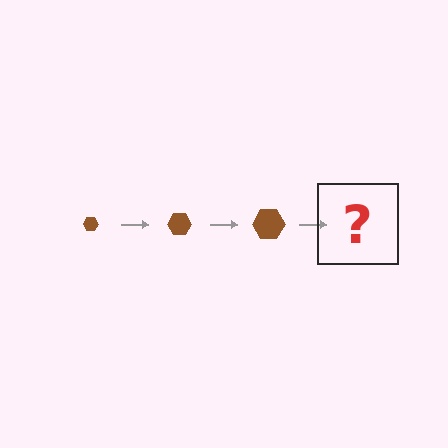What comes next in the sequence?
The next element should be a brown hexagon, larger than the previous one.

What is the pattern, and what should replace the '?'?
The pattern is that the hexagon gets progressively larger each step. The '?' should be a brown hexagon, larger than the previous one.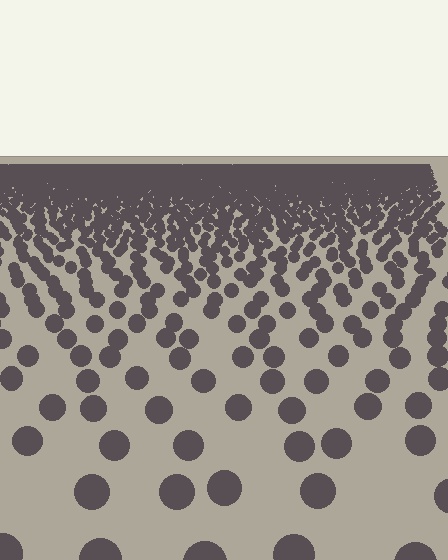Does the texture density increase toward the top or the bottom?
Density increases toward the top.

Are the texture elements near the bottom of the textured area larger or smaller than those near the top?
Larger. Near the bottom, elements are closer to the viewer and appear at a bigger on-screen size.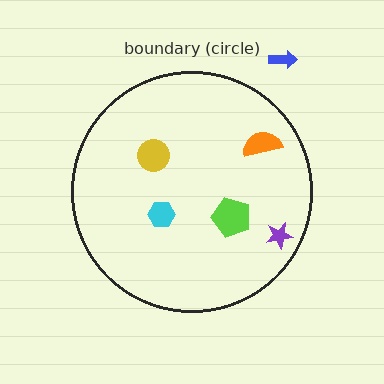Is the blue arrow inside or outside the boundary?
Outside.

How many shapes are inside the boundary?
5 inside, 1 outside.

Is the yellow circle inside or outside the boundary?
Inside.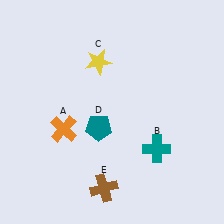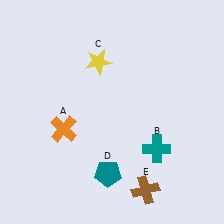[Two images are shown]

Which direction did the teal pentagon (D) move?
The teal pentagon (D) moved down.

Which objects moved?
The objects that moved are: the teal pentagon (D), the brown cross (E).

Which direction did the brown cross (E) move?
The brown cross (E) moved right.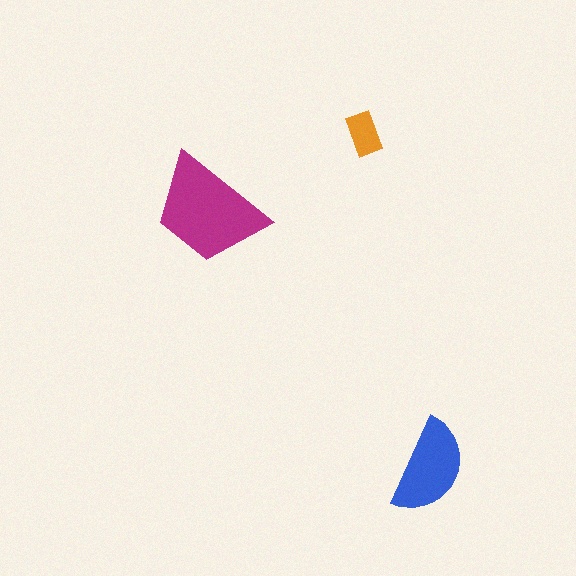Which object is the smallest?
The orange rectangle.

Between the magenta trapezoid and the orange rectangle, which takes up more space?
The magenta trapezoid.